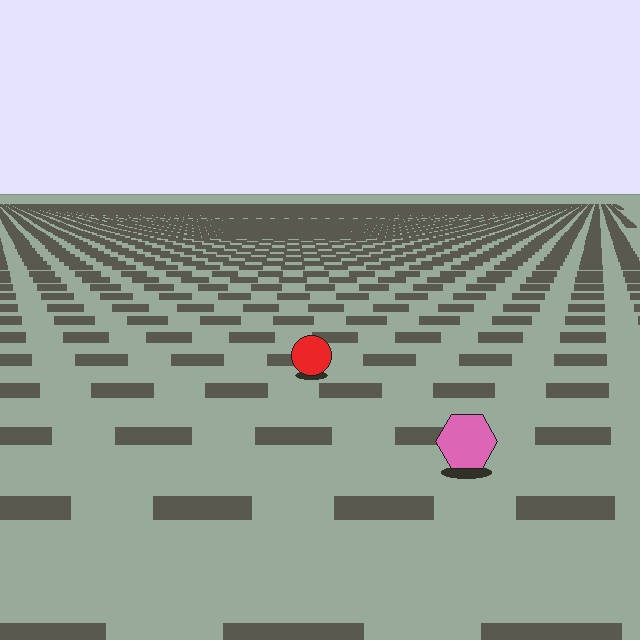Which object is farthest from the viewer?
The red circle is farthest from the viewer. It appears smaller and the ground texture around it is denser.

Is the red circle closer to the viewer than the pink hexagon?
No. The pink hexagon is closer — you can tell from the texture gradient: the ground texture is coarser near it.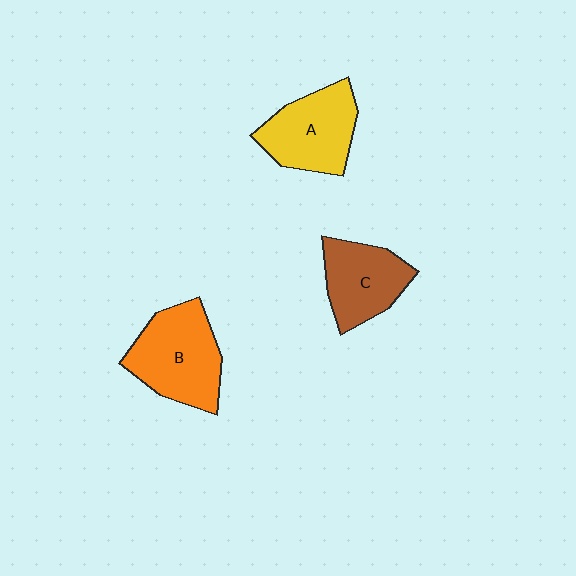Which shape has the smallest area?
Shape C (brown).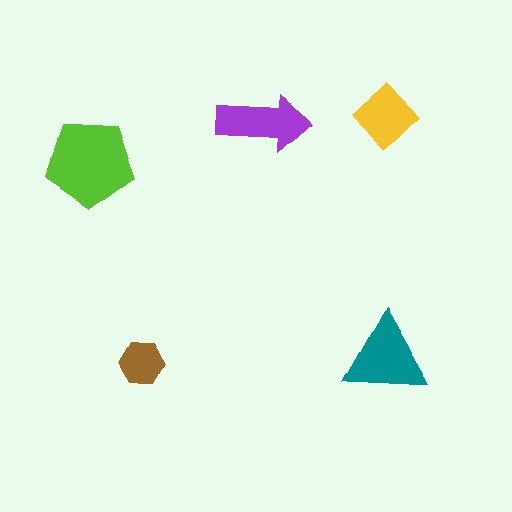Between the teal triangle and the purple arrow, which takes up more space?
The teal triangle.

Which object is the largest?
The lime pentagon.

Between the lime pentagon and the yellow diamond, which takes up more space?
The lime pentagon.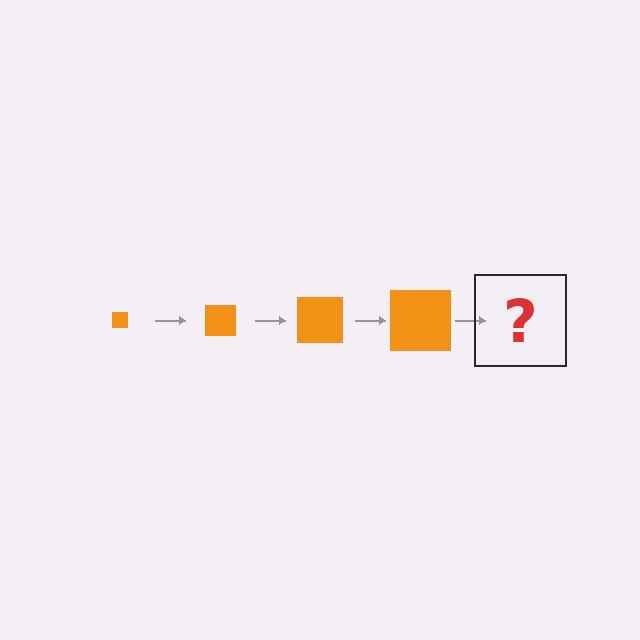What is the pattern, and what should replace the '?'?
The pattern is that the square gets progressively larger each step. The '?' should be an orange square, larger than the previous one.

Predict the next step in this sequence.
The next step is an orange square, larger than the previous one.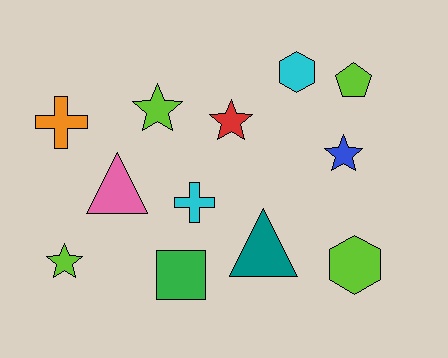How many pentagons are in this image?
There is 1 pentagon.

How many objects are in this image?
There are 12 objects.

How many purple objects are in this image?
There are no purple objects.